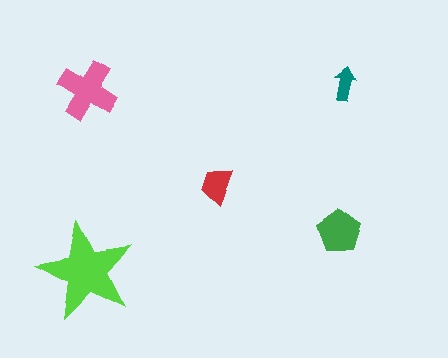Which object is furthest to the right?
The teal arrow is rightmost.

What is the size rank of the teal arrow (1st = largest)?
5th.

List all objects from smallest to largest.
The teal arrow, the red trapezoid, the green pentagon, the pink cross, the lime star.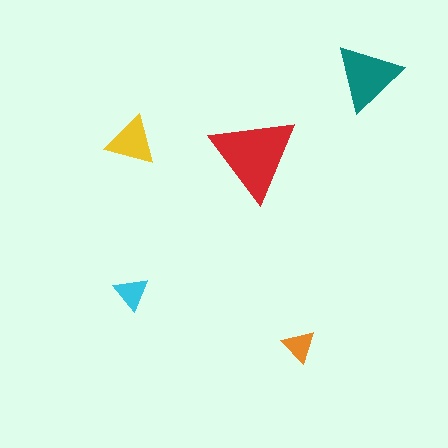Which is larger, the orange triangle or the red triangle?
The red one.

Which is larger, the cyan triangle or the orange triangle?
The cyan one.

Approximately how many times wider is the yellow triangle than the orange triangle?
About 1.5 times wider.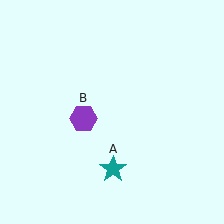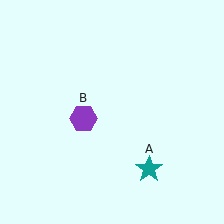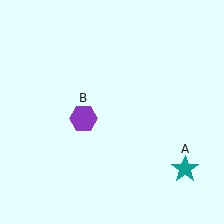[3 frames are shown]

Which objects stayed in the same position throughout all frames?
Purple hexagon (object B) remained stationary.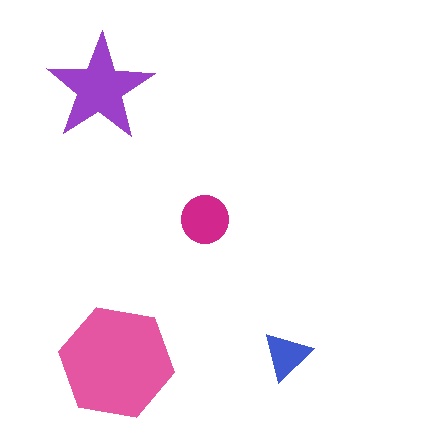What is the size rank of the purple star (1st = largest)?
2nd.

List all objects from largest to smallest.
The pink hexagon, the purple star, the magenta circle, the blue triangle.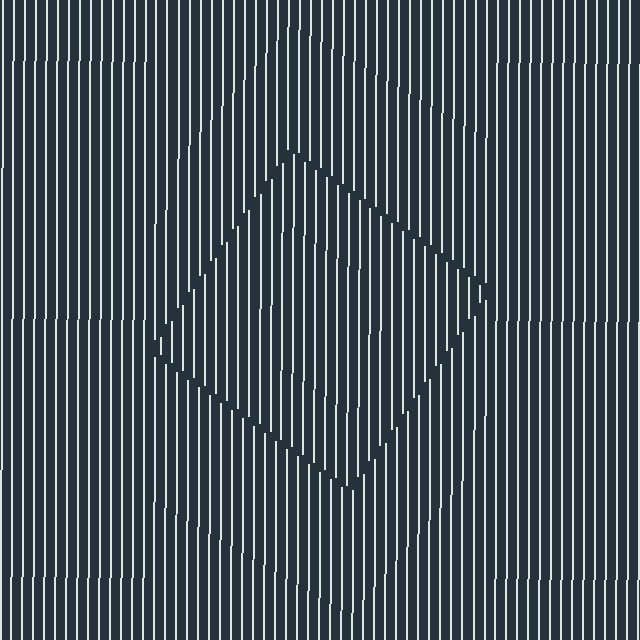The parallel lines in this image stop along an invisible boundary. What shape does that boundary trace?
An illusory square. The interior of the shape contains the same grating, shifted by half a period — the contour is defined by the phase discontinuity where line-ends from the inner and outer gratings abut.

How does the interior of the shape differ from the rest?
The interior of the shape contains the same grating, shifted by half a period — the contour is defined by the phase discontinuity where line-ends from the inner and outer gratings abut.